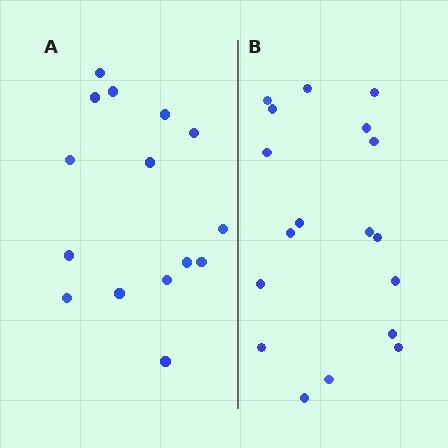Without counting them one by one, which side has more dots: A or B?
Region B (the right region) has more dots.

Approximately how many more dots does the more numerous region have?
Region B has just a few more — roughly 2 or 3 more dots than region A.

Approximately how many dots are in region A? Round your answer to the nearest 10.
About 20 dots. (The exact count is 15, which rounds to 20.)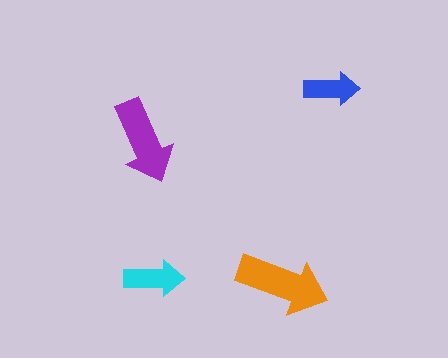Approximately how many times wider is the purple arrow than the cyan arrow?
About 1.5 times wider.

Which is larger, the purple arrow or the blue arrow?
The purple one.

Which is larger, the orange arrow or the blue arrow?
The orange one.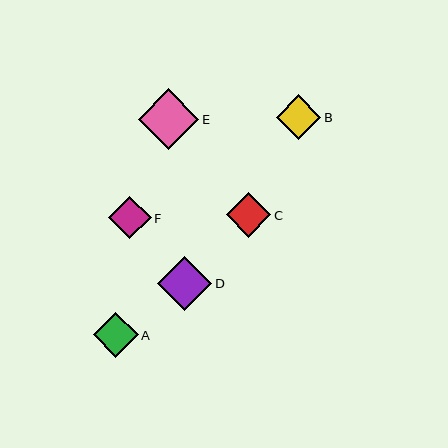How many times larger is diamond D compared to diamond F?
Diamond D is approximately 1.3 times the size of diamond F.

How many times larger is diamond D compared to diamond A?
Diamond D is approximately 1.2 times the size of diamond A.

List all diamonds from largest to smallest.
From largest to smallest: E, D, A, B, C, F.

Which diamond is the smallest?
Diamond F is the smallest with a size of approximately 43 pixels.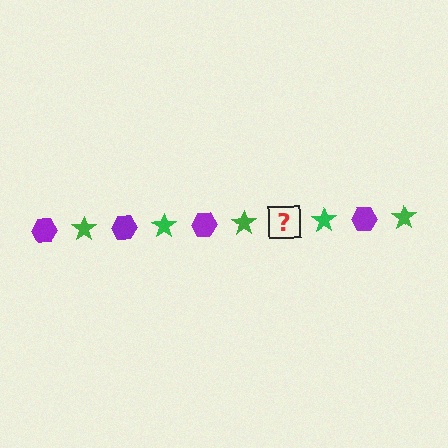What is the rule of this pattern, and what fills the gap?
The rule is that the pattern alternates between purple hexagon and green star. The gap should be filled with a purple hexagon.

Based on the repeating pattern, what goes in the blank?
The blank should be a purple hexagon.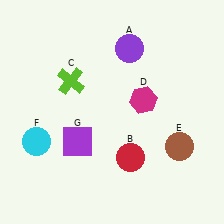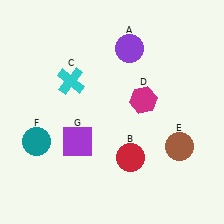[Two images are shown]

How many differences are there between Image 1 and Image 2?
There are 2 differences between the two images.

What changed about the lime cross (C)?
In Image 1, C is lime. In Image 2, it changed to cyan.